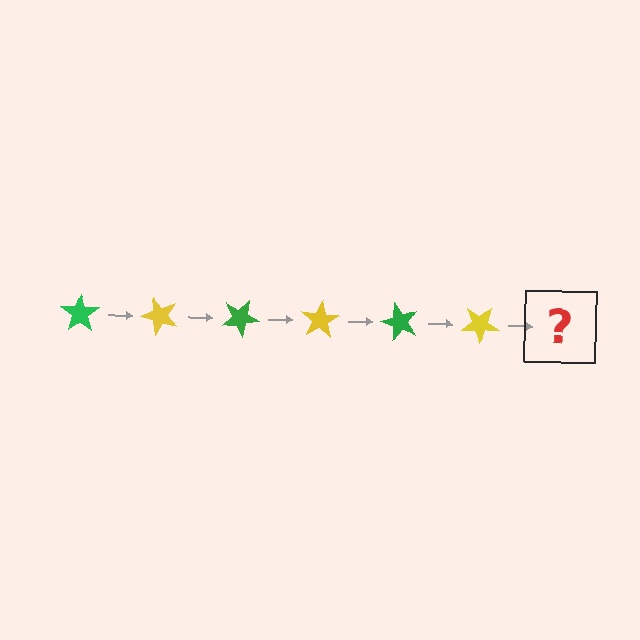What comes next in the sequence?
The next element should be a green star, rotated 300 degrees from the start.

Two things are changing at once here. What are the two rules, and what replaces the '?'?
The two rules are that it rotates 50 degrees each step and the color cycles through green and yellow. The '?' should be a green star, rotated 300 degrees from the start.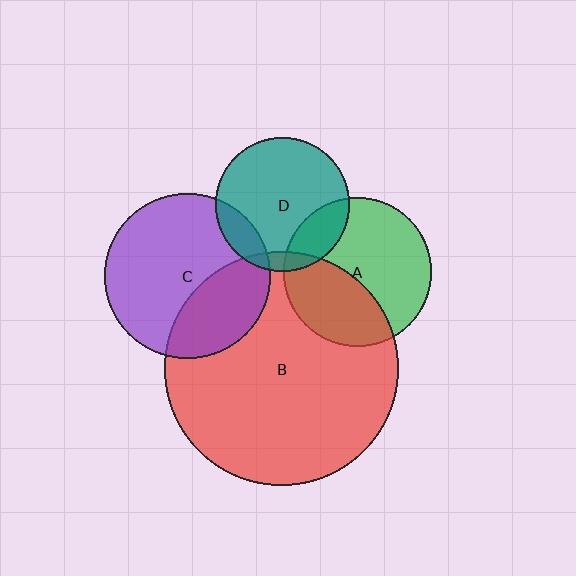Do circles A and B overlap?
Yes.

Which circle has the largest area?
Circle B (red).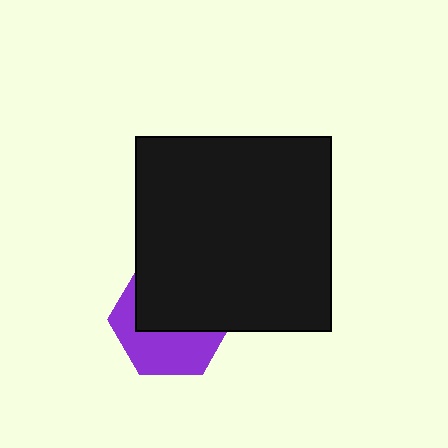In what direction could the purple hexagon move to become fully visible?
The purple hexagon could move down. That would shift it out from behind the black rectangle entirely.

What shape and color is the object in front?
The object in front is a black rectangle.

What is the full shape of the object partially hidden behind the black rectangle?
The partially hidden object is a purple hexagon.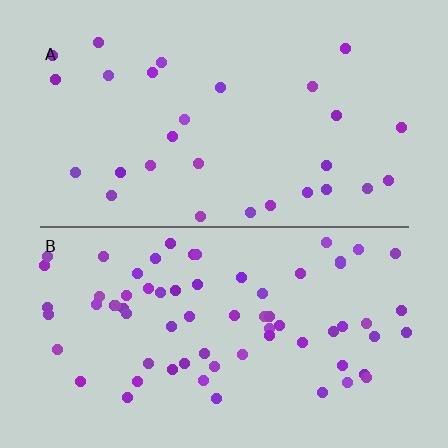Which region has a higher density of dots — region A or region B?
B (the bottom).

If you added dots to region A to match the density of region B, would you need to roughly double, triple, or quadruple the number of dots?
Approximately double.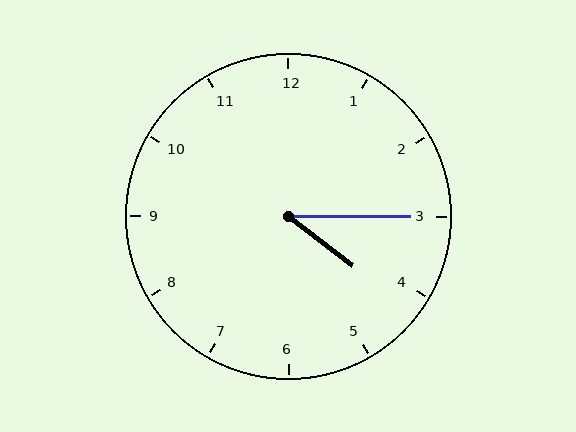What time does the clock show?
4:15.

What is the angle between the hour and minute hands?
Approximately 38 degrees.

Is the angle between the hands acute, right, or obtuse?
It is acute.